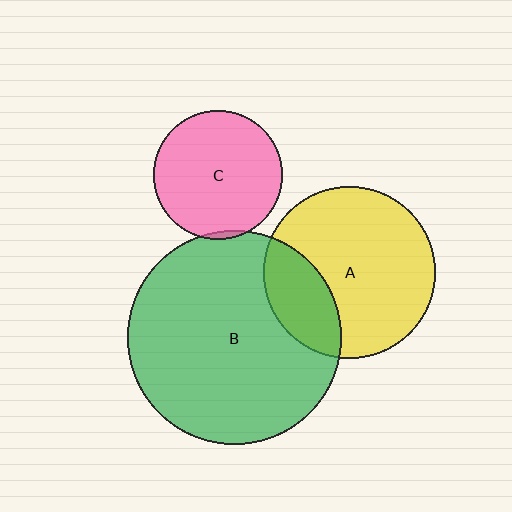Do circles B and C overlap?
Yes.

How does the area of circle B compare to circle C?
Approximately 2.8 times.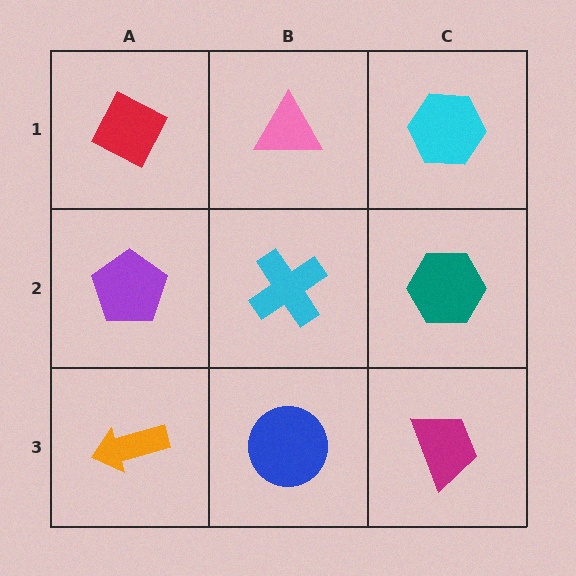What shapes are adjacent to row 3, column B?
A cyan cross (row 2, column B), an orange arrow (row 3, column A), a magenta trapezoid (row 3, column C).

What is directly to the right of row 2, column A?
A cyan cross.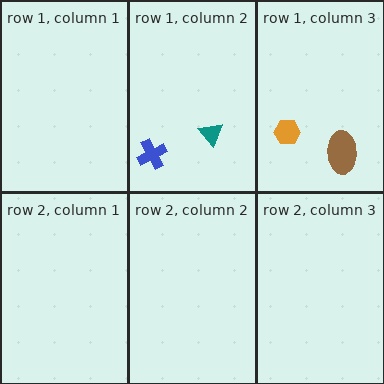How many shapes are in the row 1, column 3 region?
2.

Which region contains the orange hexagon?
The row 1, column 3 region.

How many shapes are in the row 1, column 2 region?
2.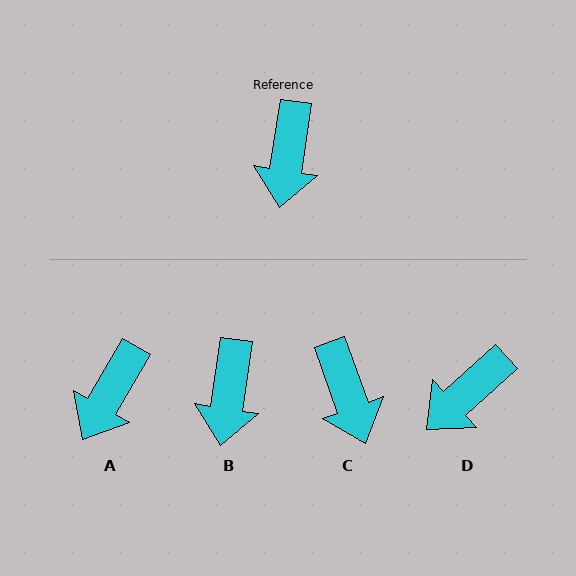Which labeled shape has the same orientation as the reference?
B.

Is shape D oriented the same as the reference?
No, it is off by about 39 degrees.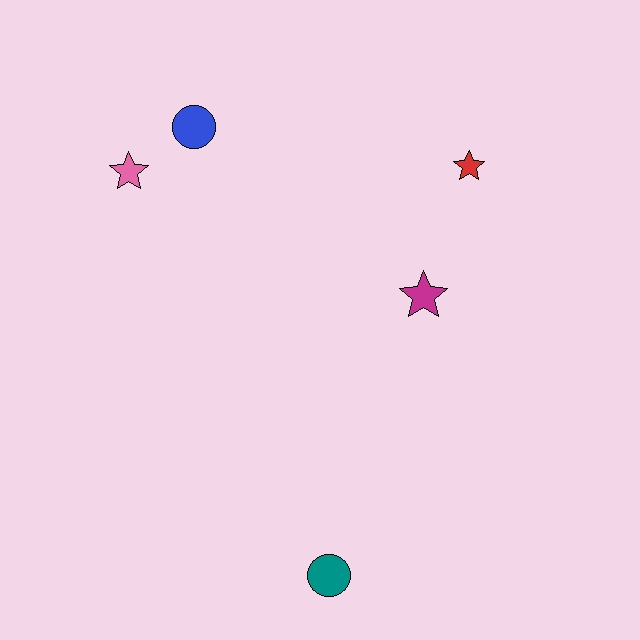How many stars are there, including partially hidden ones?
There are 3 stars.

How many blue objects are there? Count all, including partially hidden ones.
There is 1 blue object.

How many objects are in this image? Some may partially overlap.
There are 5 objects.